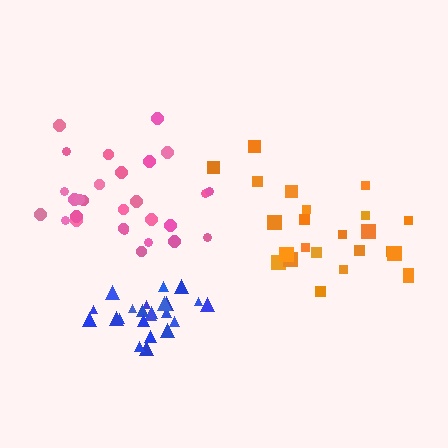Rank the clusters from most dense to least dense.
blue, pink, orange.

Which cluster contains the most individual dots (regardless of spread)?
Pink (28).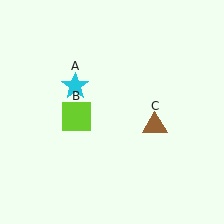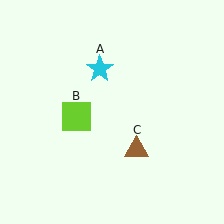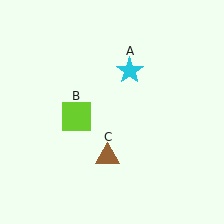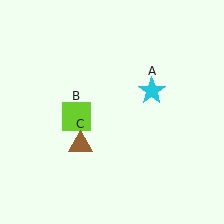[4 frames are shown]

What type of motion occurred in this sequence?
The cyan star (object A), brown triangle (object C) rotated clockwise around the center of the scene.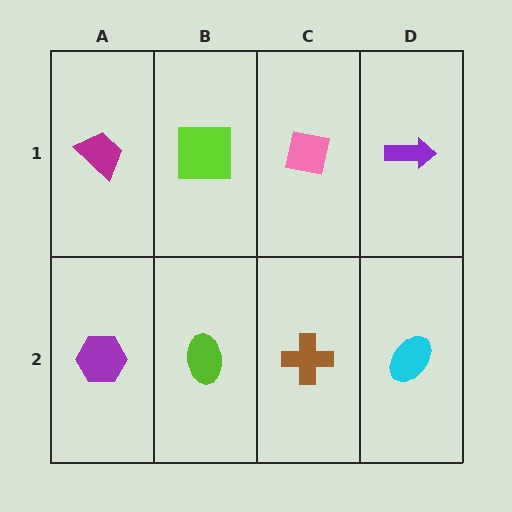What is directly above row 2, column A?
A magenta trapezoid.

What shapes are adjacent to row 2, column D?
A purple arrow (row 1, column D), a brown cross (row 2, column C).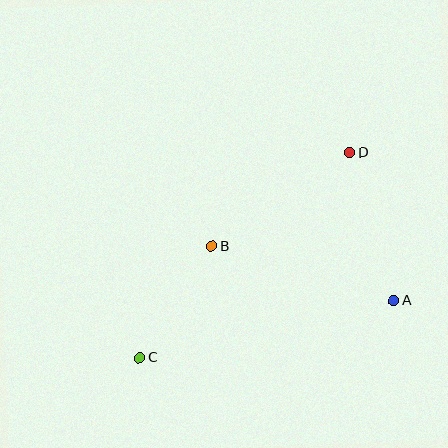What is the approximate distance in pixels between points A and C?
The distance between A and C is approximately 260 pixels.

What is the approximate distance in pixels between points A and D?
The distance between A and D is approximately 154 pixels.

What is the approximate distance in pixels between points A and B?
The distance between A and B is approximately 190 pixels.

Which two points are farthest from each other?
Points C and D are farthest from each other.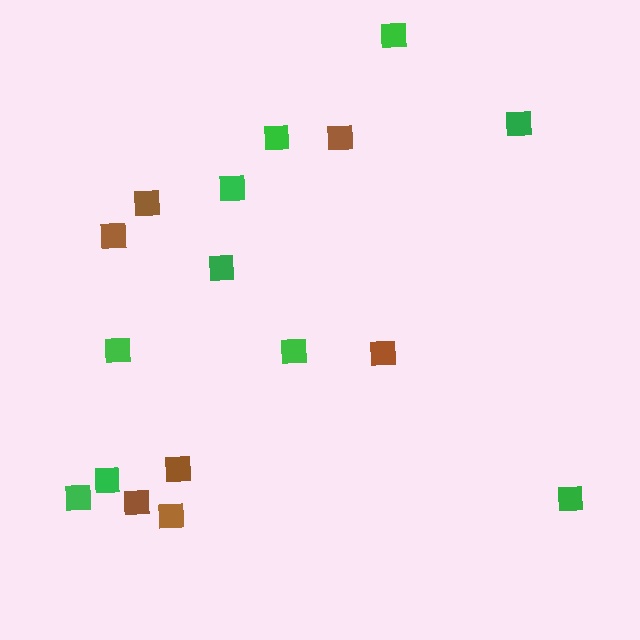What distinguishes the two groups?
There are 2 groups: one group of green squares (10) and one group of brown squares (7).